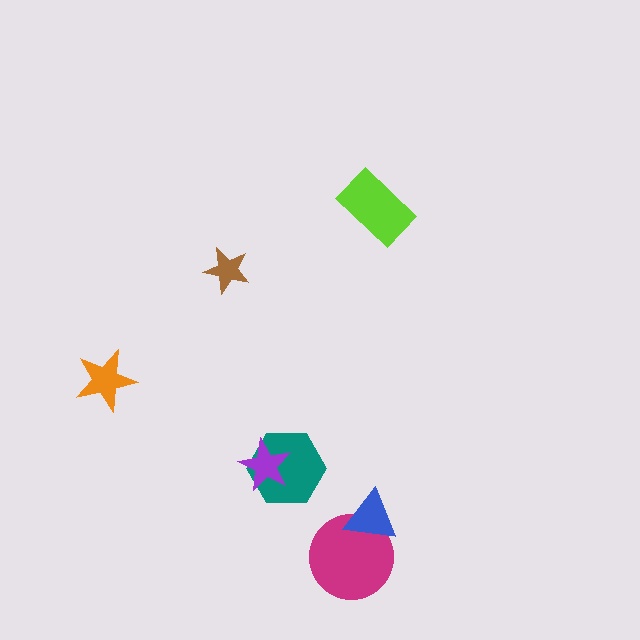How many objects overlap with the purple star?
1 object overlaps with the purple star.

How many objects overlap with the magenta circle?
1 object overlaps with the magenta circle.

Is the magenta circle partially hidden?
Yes, it is partially covered by another shape.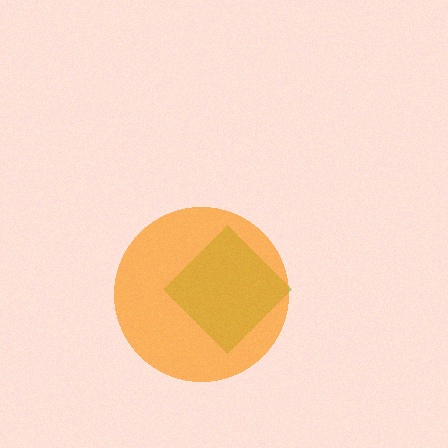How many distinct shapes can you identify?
There are 2 distinct shapes: a lime diamond, an orange circle.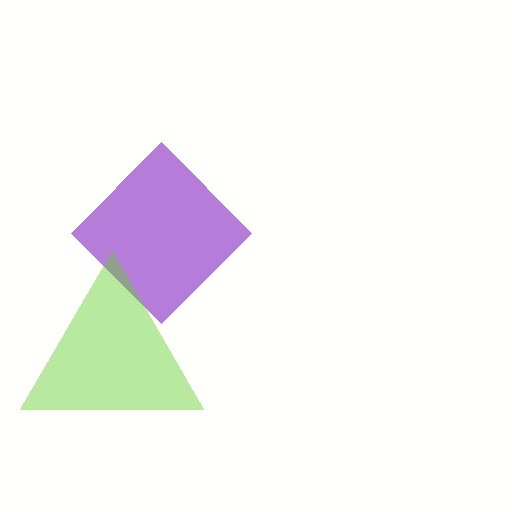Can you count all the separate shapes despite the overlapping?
Yes, there are 2 separate shapes.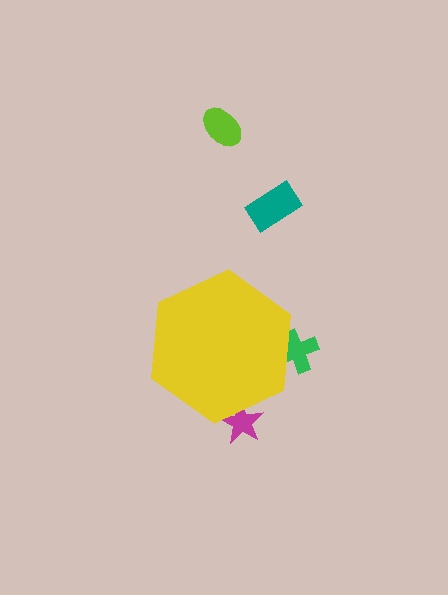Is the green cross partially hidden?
Yes, the green cross is partially hidden behind the yellow hexagon.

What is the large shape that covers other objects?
A yellow hexagon.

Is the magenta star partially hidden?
Yes, the magenta star is partially hidden behind the yellow hexagon.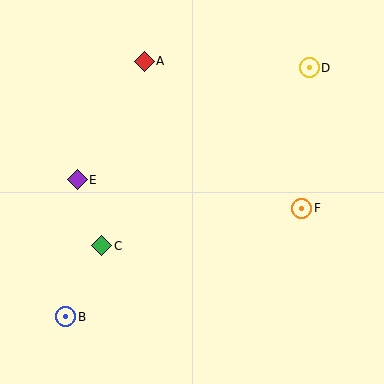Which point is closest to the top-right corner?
Point D is closest to the top-right corner.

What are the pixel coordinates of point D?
Point D is at (309, 68).